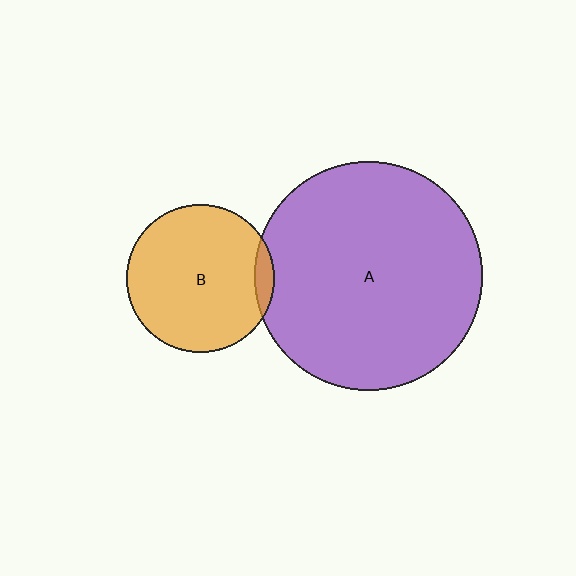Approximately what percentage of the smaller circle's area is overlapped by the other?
Approximately 5%.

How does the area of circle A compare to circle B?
Approximately 2.4 times.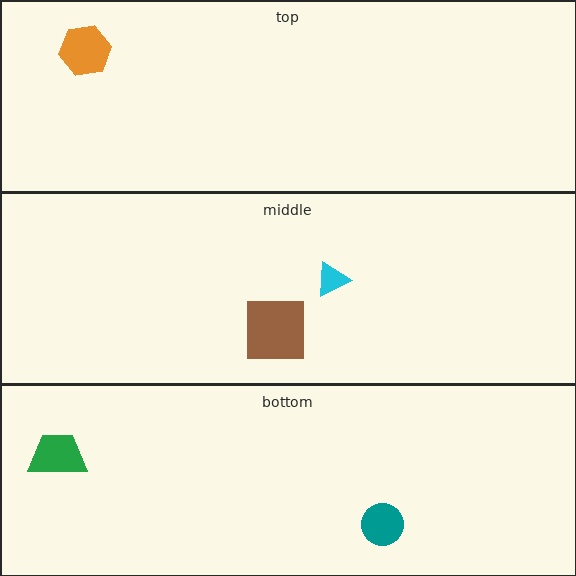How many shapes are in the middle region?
2.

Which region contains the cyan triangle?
The middle region.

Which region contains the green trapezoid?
The bottom region.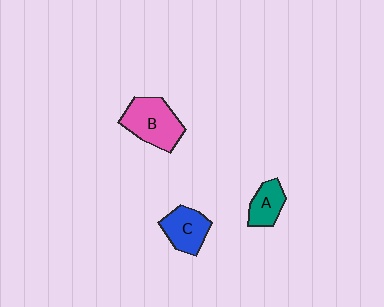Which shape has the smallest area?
Shape A (teal).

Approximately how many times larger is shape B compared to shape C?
Approximately 1.4 times.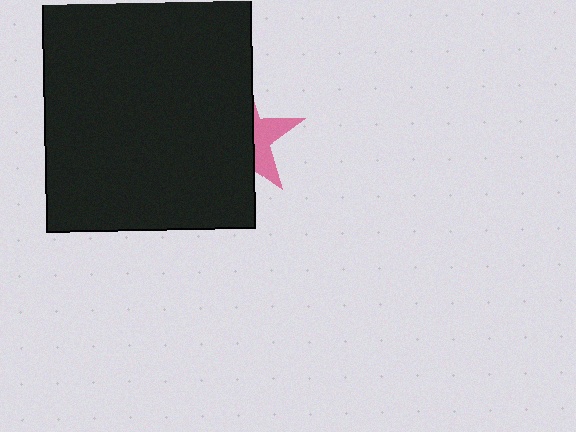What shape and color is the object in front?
The object in front is a black rectangle.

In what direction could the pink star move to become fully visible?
The pink star could move right. That would shift it out from behind the black rectangle entirely.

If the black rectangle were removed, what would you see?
You would see the complete pink star.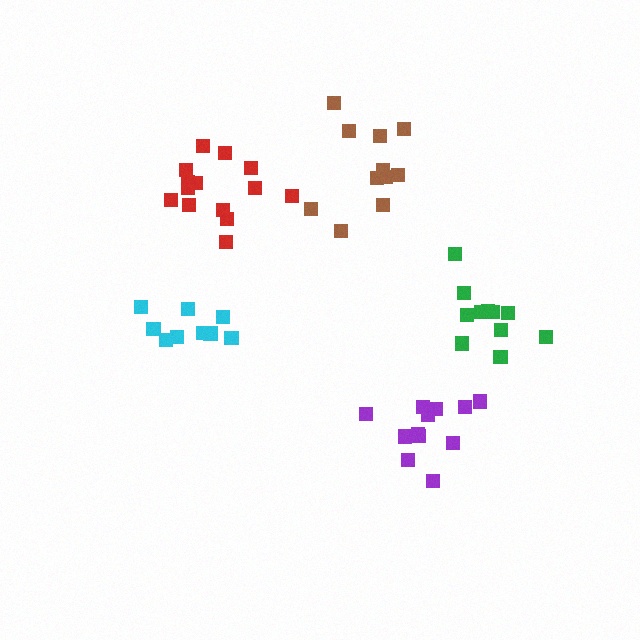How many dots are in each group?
Group 1: 14 dots, Group 2: 12 dots, Group 3: 9 dots, Group 4: 11 dots, Group 5: 11 dots (57 total).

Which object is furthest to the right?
The green cluster is rightmost.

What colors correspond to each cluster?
The clusters are colored: red, purple, cyan, brown, green.